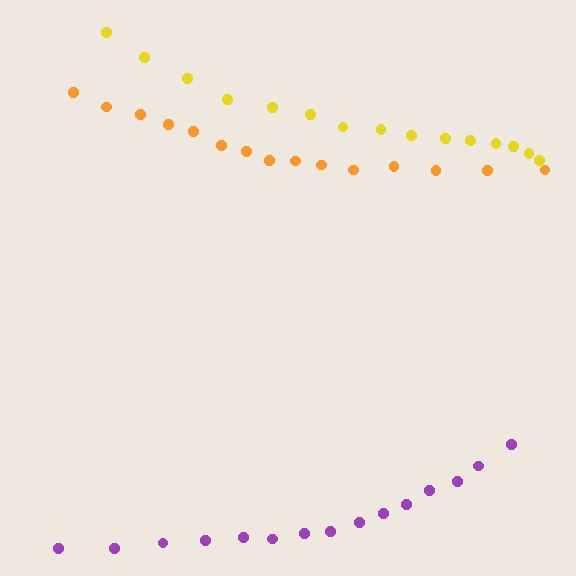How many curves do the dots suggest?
There are 3 distinct paths.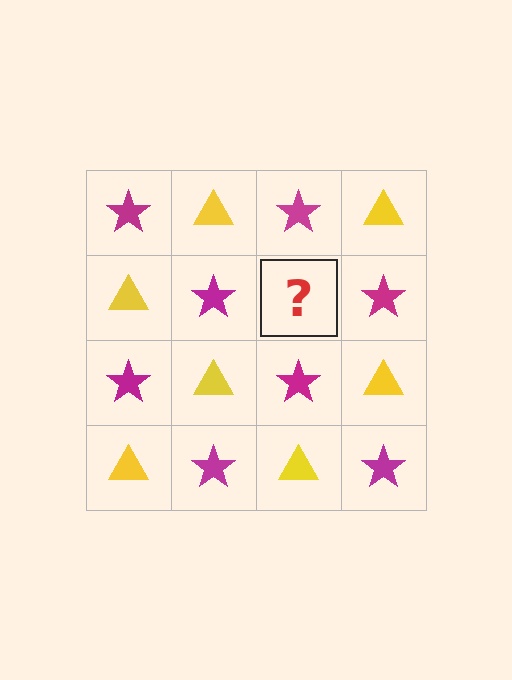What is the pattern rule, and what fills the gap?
The rule is that it alternates magenta star and yellow triangle in a checkerboard pattern. The gap should be filled with a yellow triangle.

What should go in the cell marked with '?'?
The missing cell should contain a yellow triangle.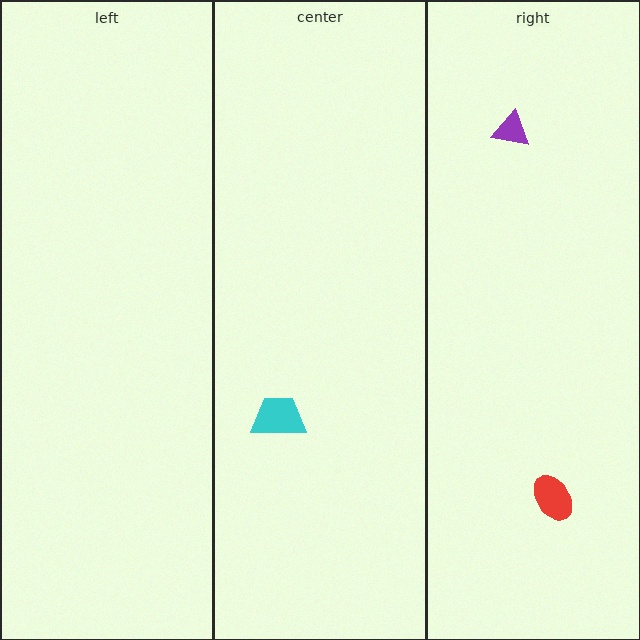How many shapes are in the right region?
2.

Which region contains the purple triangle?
The right region.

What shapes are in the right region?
The red ellipse, the purple triangle.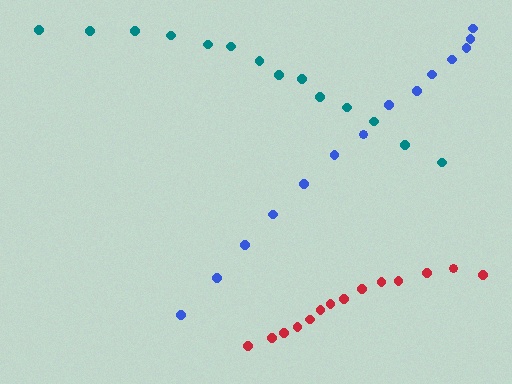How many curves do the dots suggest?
There are 3 distinct paths.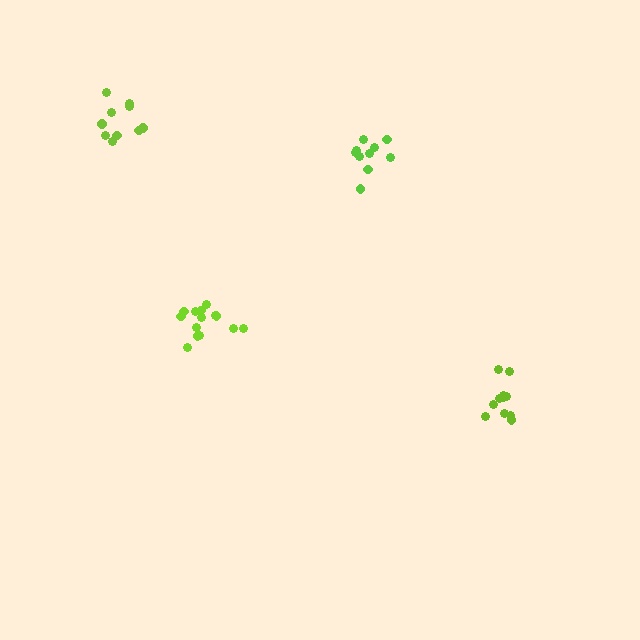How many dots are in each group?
Group 1: 11 dots, Group 2: 10 dots, Group 3: 10 dots, Group 4: 14 dots (45 total).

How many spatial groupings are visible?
There are 4 spatial groupings.